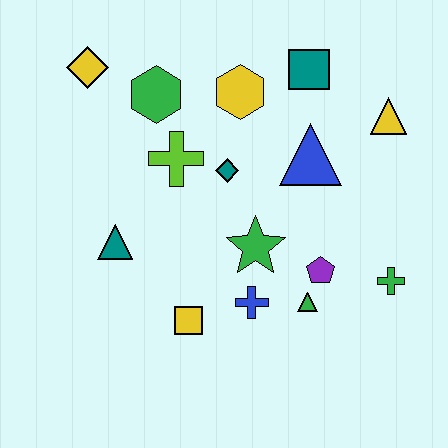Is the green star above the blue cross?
Yes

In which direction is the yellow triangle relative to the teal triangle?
The yellow triangle is to the right of the teal triangle.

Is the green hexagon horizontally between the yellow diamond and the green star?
Yes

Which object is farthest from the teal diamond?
The green cross is farthest from the teal diamond.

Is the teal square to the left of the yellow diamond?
No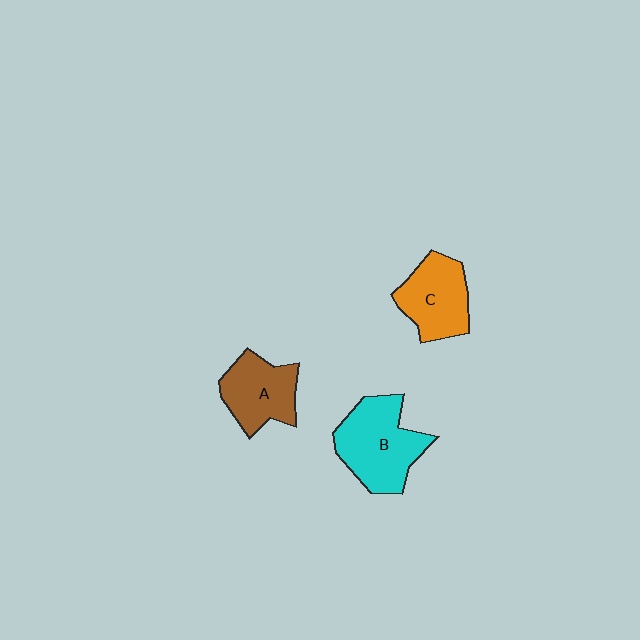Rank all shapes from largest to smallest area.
From largest to smallest: B (cyan), C (orange), A (brown).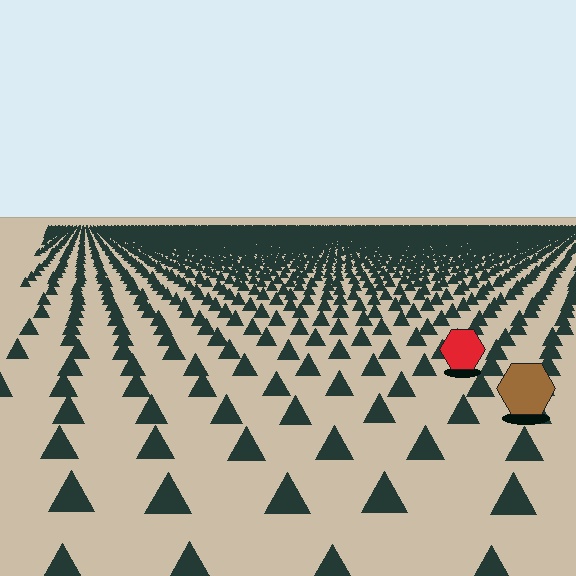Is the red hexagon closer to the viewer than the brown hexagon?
No. The brown hexagon is closer — you can tell from the texture gradient: the ground texture is coarser near it.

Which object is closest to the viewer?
The brown hexagon is closest. The texture marks near it are larger and more spread out.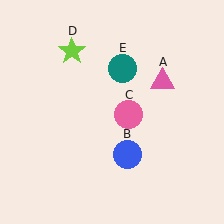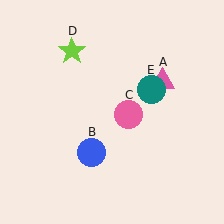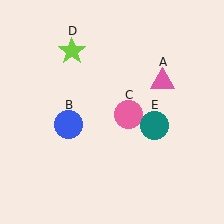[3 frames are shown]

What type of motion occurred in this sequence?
The blue circle (object B), teal circle (object E) rotated clockwise around the center of the scene.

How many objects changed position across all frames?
2 objects changed position: blue circle (object B), teal circle (object E).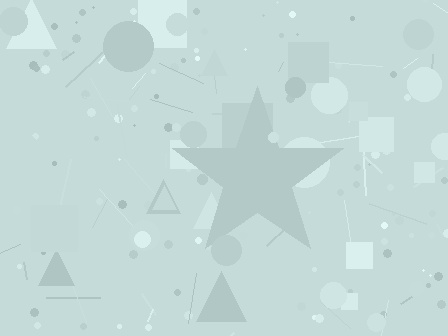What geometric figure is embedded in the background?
A star is embedded in the background.